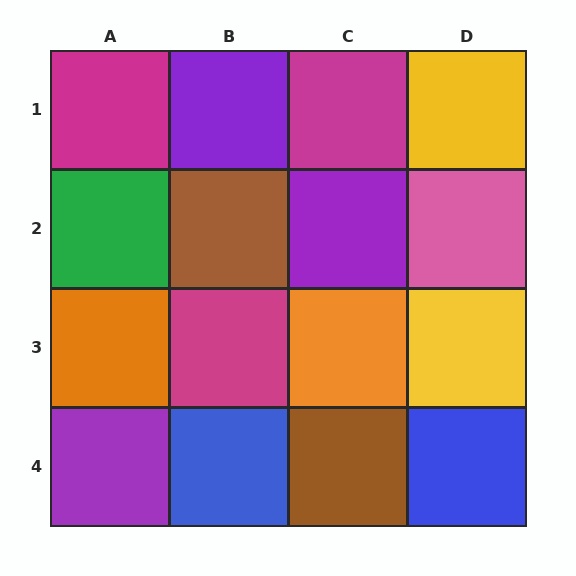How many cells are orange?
2 cells are orange.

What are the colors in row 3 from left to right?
Orange, magenta, orange, yellow.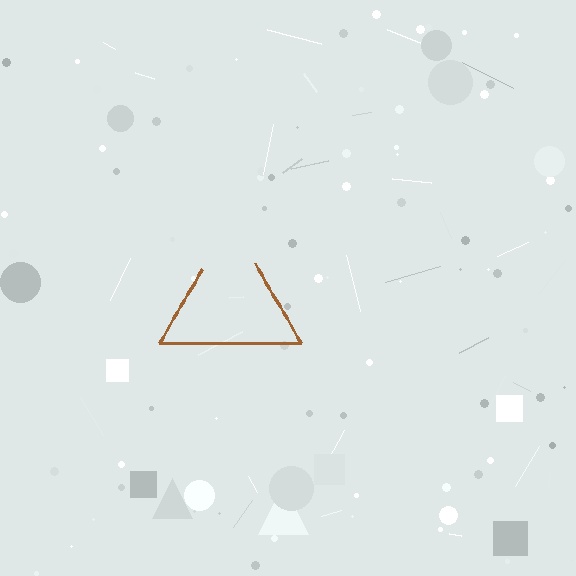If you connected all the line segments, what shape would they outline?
They would outline a triangle.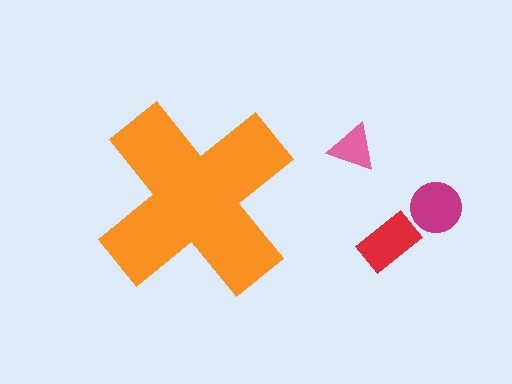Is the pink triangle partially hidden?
No, the pink triangle is fully visible.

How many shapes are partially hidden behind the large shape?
0 shapes are partially hidden.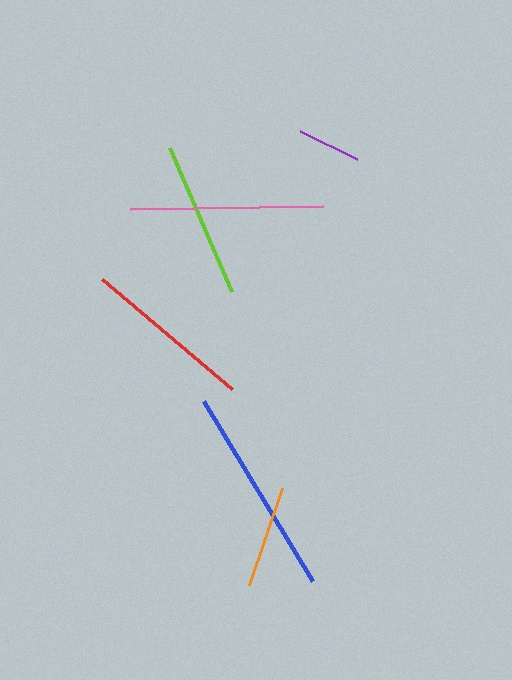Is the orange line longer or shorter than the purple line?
The orange line is longer than the purple line.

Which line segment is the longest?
The blue line is the longest at approximately 211 pixels.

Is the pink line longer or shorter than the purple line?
The pink line is longer than the purple line.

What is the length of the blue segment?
The blue segment is approximately 211 pixels long.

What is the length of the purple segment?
The purple segment is approximately 64 pixels long.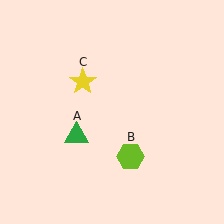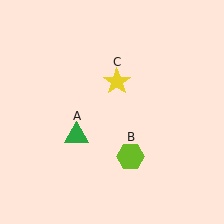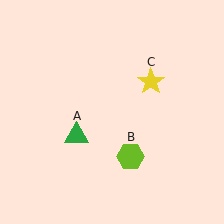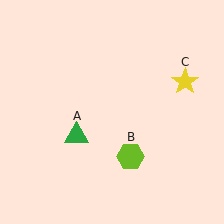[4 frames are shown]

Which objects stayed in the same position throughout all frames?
Green triangle (object A) and lime hexagon (object B) remained stationary.